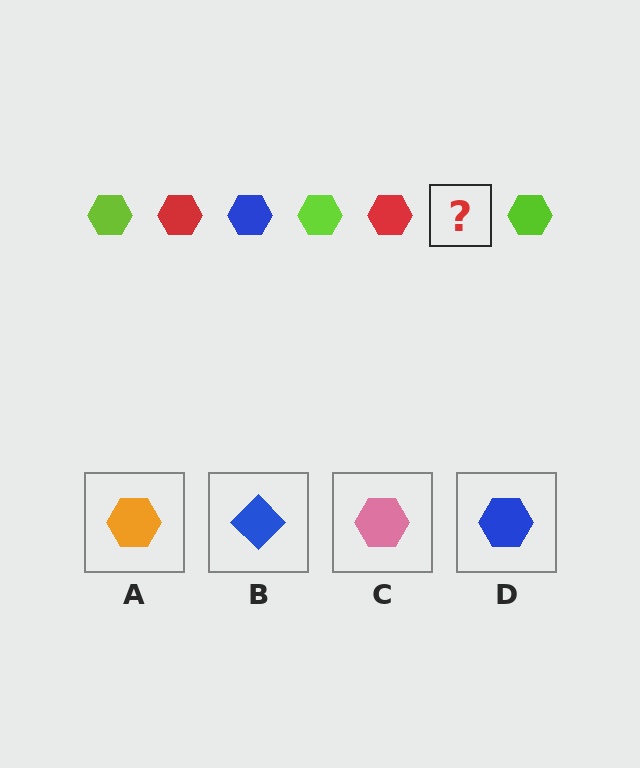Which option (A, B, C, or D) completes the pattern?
D.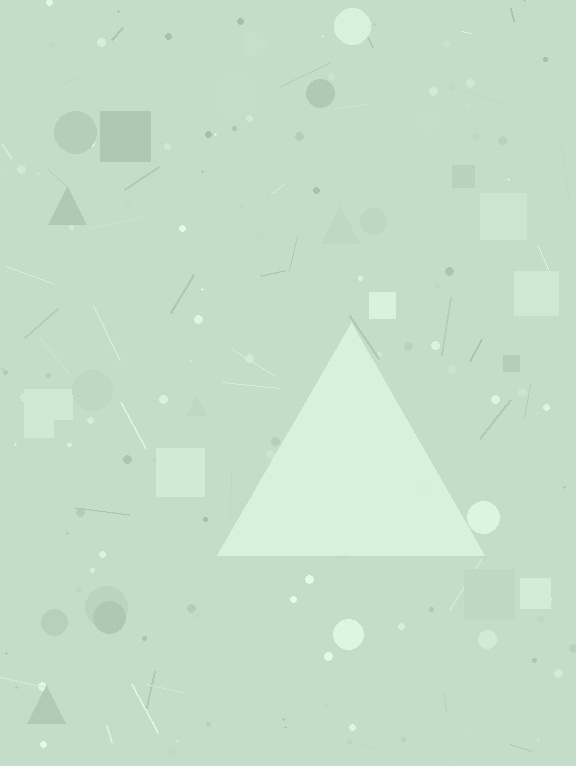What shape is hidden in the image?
A triangle is hidden in the image.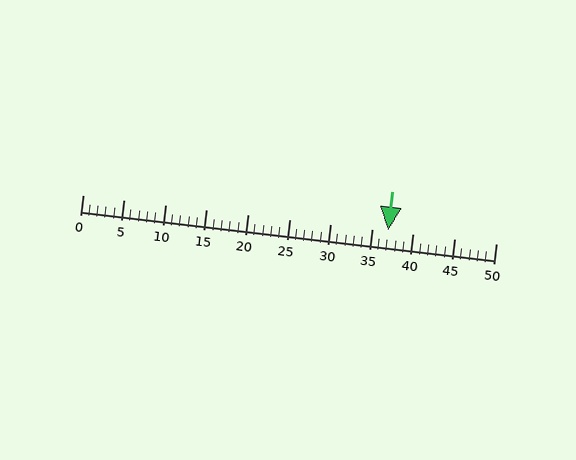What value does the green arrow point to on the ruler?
The green arrow points to approximately 37.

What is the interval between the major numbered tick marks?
The major tick marks are spaced 5 units apart.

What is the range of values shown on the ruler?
The ruler shows values from 0 to 50.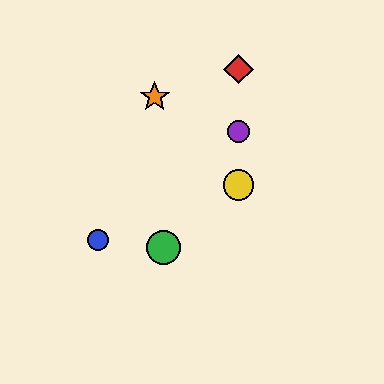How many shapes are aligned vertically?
3 shapes (the red diamond, the yellow circle, the purple circle) are aligned vertically.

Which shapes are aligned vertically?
The red diamond, the yellow circle, the purple circle are aligned vertically.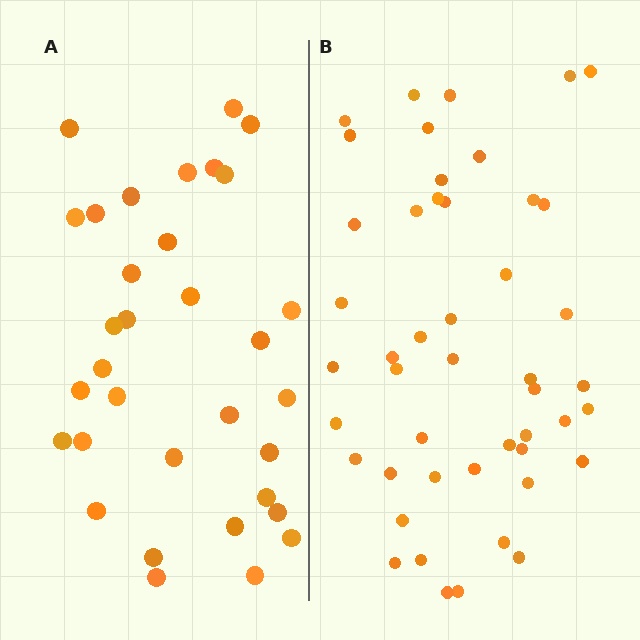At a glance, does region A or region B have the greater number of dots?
Region B (the right region) has more dots.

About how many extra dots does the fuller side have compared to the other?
Region B has approximately 15 more dots than region A.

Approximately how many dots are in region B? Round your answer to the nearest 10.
About 50 dots. (The exact count is 47, which rounds to 50.)